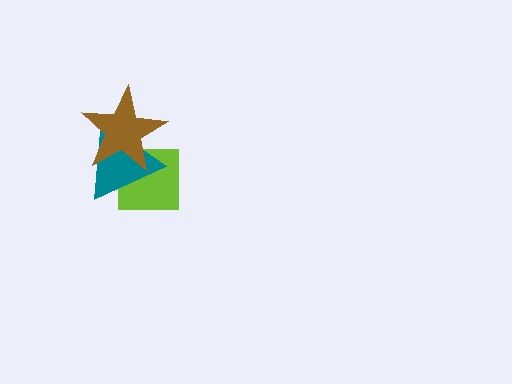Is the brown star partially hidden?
No, no other shape covers it.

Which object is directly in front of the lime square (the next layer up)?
The teal triangle is directly in front of the lime square.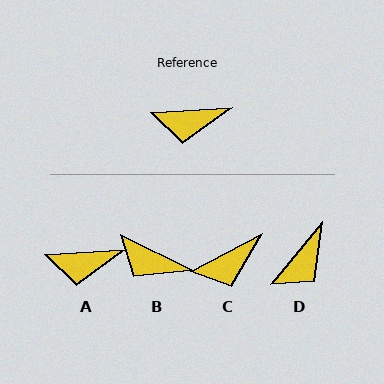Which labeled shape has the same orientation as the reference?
A.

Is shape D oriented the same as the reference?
No, it is off by about 47 degrees.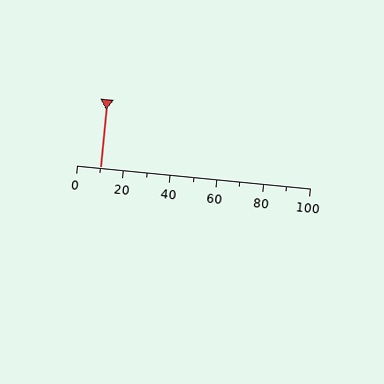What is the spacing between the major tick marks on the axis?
The major ticks are spaced 20 apart.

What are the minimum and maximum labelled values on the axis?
The axis runs from 0 to 100.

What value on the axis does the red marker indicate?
The marker indicates approximately 10.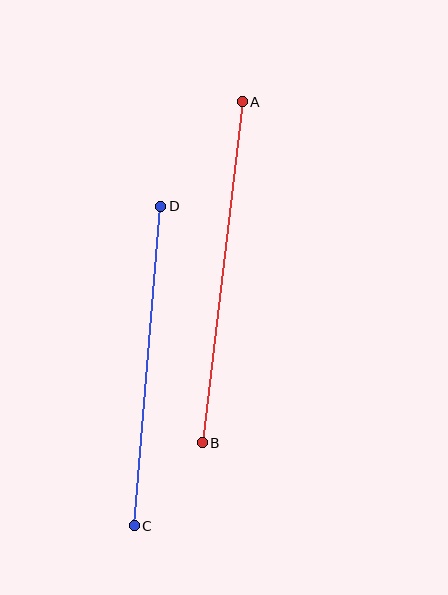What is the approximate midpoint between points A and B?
The midpoint is at approximately (222, 272) pixels.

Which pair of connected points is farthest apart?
Points A and B are farthest apart.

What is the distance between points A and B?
The distance is approximately 343 pixels.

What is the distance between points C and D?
The distance is approximately 321 pixels.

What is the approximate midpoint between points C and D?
The midpoint is at approximately (147, 366) pixels.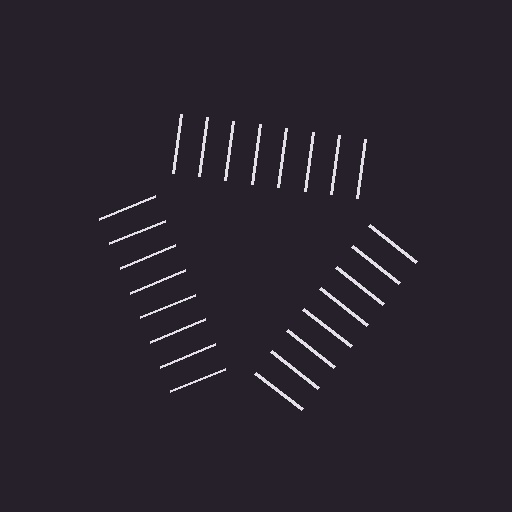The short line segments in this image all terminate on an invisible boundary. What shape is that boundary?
An illusory triangle — the line segments terminate on its edges but no continuous stroke is drawn.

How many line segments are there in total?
24 — 8 along each of the 3 edges.